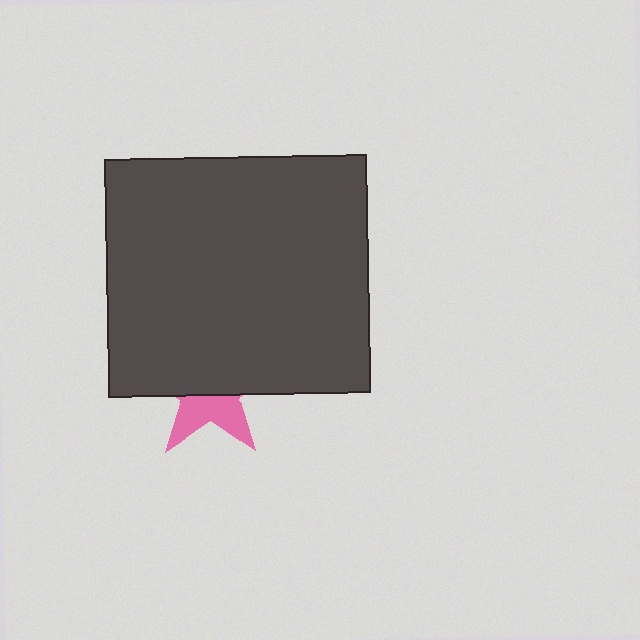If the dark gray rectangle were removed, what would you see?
You would see the complete pink star.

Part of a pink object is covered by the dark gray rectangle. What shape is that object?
It is a star.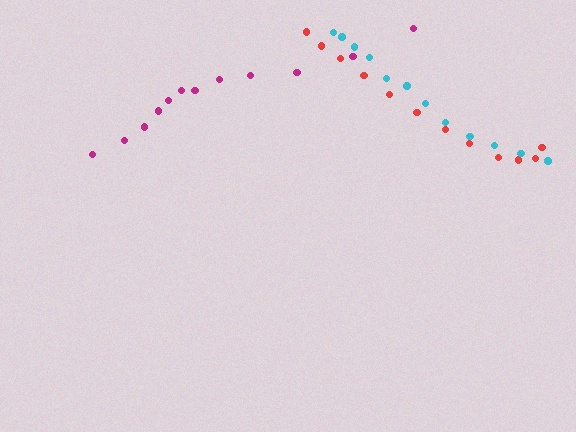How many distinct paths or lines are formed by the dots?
There are 3 distinct paths.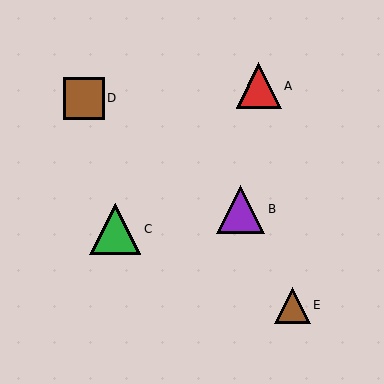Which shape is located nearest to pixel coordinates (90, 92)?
The brown square (labeled D) at (84, 98) is nearest to that location.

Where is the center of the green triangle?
The center of the green triangle is at (115, 229).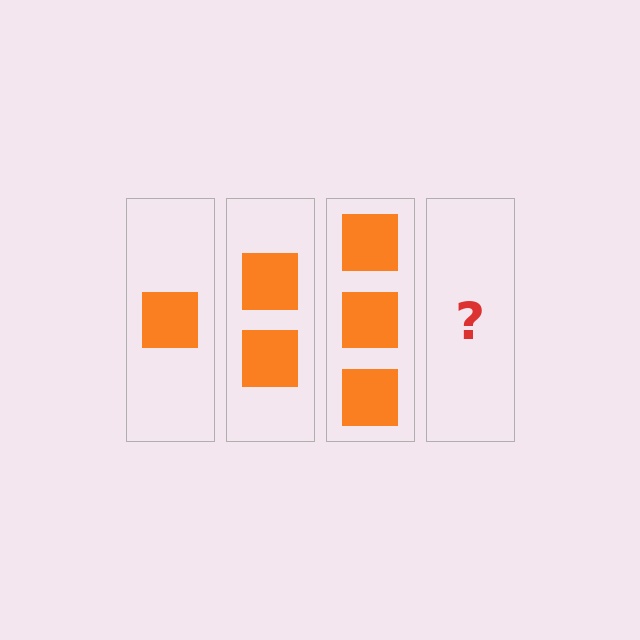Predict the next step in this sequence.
The next step is 4 squares.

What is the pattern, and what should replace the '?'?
The pattern is that each step adds one more square. The '?' should be 4 squares.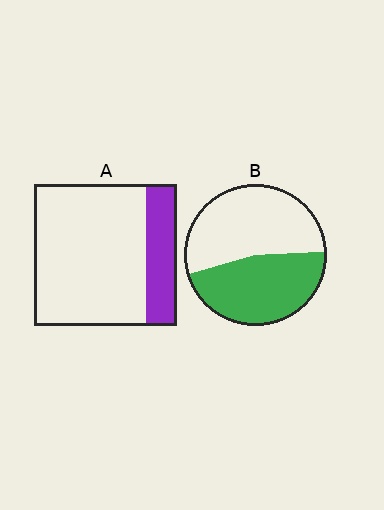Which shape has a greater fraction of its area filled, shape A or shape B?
Shape B.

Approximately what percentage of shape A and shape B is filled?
A is approximately 20% and B is approximately 45%.